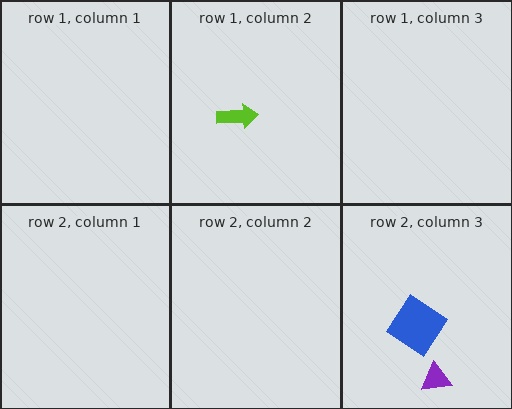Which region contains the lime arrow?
The row 1, column 2 region.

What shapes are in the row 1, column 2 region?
The lime arrow.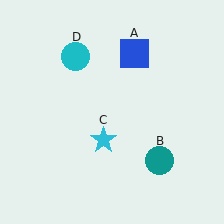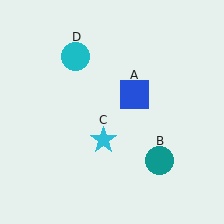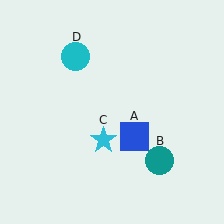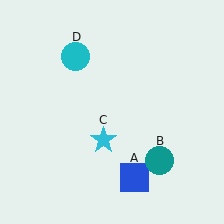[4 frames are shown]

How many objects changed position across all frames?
1 object changed position: blue square (object A).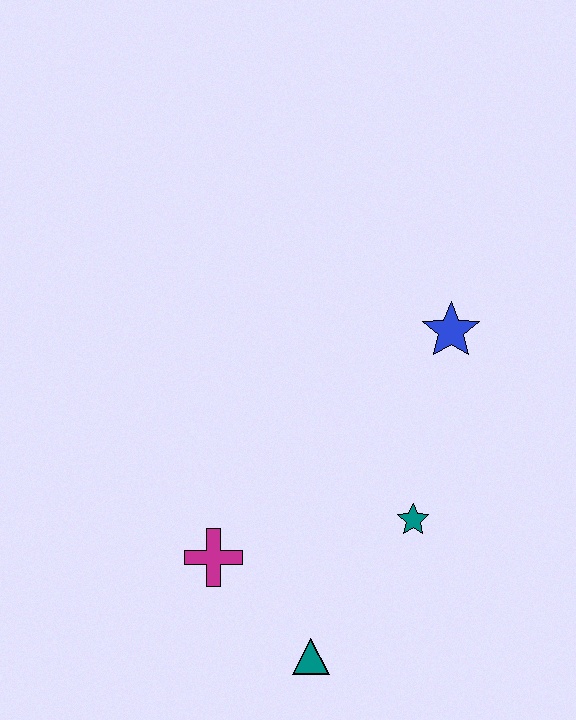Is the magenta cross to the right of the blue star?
No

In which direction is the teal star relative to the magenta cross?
The teal star is to the right of the magenta cross.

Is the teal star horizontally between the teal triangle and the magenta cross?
No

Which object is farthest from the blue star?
The teal triangle is farthest from the blue star.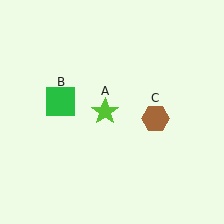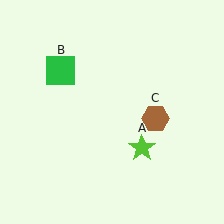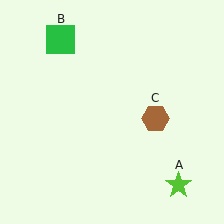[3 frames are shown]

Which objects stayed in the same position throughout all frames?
Brown hexagon (object C) remained stationary.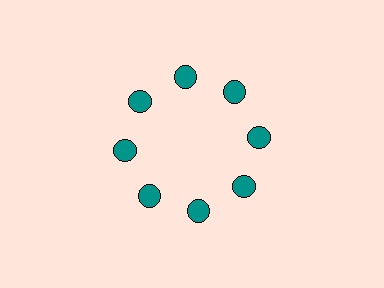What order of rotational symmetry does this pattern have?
This pattern has 8-fold rotational symmetry.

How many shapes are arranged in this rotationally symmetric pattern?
There are 8 shapes, arranged in 8 groups of 1.